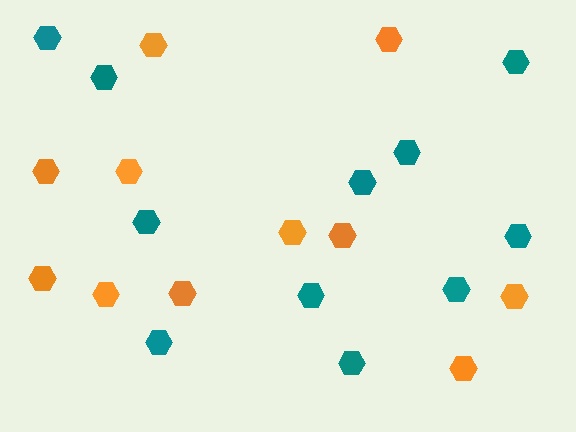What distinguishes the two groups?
There are 2 groups: one group of orange hexagons (11) and one group of teal hexagons (11).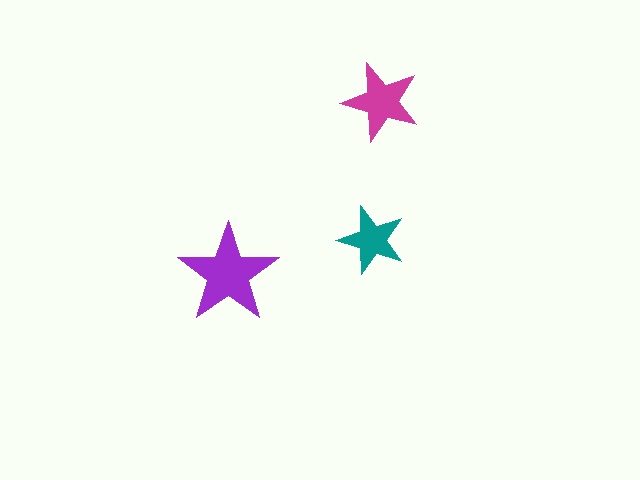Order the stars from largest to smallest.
the purple one, the magenta one, the teal one.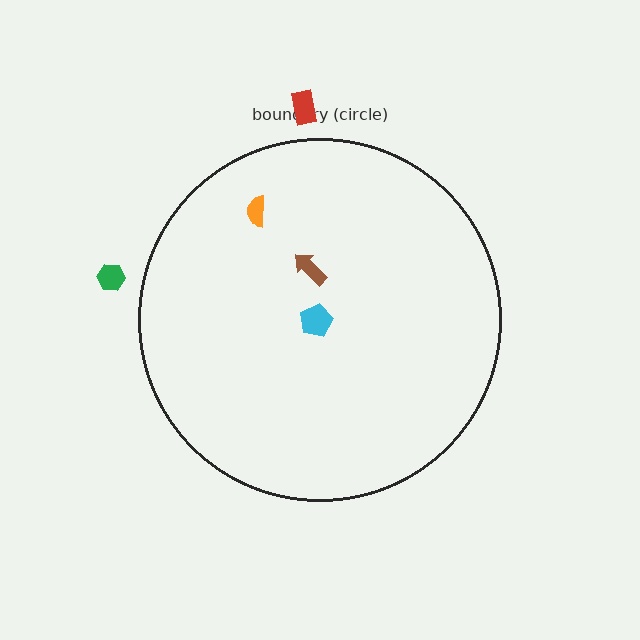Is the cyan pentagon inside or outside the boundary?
Inside.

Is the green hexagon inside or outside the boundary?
Outside.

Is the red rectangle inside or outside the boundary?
Outside.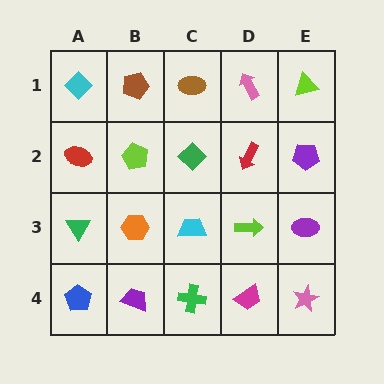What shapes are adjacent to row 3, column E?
A purple pentagon (row 2, column E), a pink star (row 4, column E), a lime arrow (row 3, column D).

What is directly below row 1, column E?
A purple pentagon.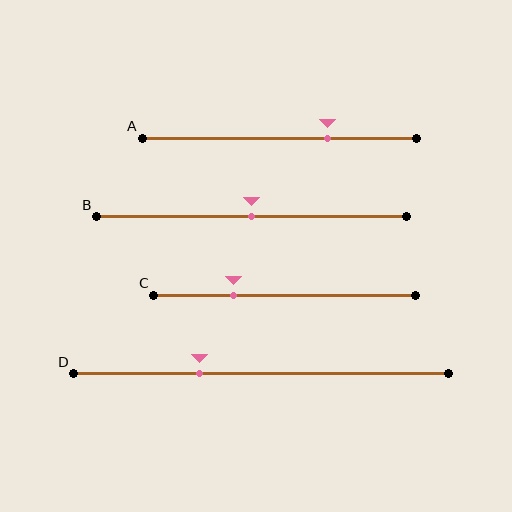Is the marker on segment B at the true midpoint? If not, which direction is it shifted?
Yes, the marker on segment B is at the true midpoint.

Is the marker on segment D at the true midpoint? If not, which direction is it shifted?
No, the marker on segment D is shifted to the left by about 16% of the segment length.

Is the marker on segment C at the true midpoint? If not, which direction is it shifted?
No, the marker on segment C is shifted to the left by about 19% of the segment length.